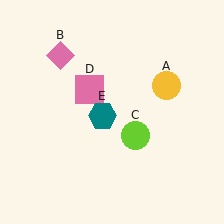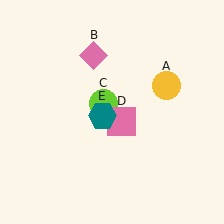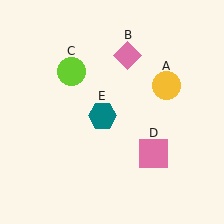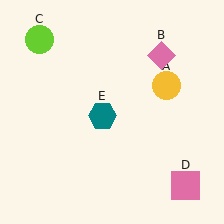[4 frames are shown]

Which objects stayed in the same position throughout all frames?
Yellow circle (object A) and teal hexagon (object E) remained stationary.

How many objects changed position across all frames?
3 objects changed position: pink diamond (object B), lime circle (object C), pink square (object D).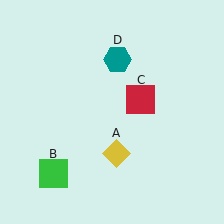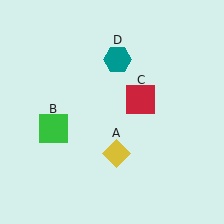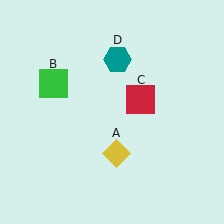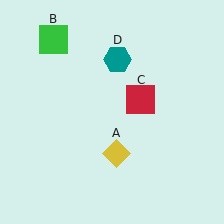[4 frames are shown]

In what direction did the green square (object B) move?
The green square (object B) moved up.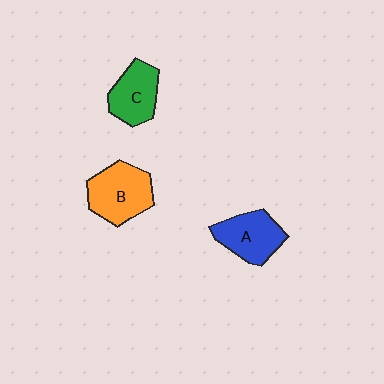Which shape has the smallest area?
Shape C (green).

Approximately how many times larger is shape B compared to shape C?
Approximately 1.3 times.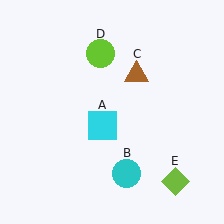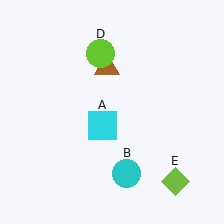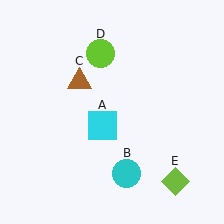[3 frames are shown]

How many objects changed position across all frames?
1 object changed position: brown triangle (object C).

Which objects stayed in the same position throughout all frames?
Cyan square (object A) and cyan circle (object B) and lime circle (object D) and lime diamond (object E) remained stationary.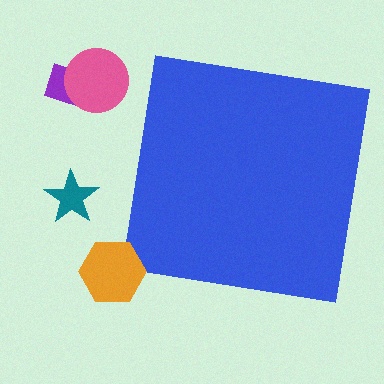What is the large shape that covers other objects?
A blue square.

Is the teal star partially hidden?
No, the teal star is fully visible.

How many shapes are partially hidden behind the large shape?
0 shapes are partially hidden.